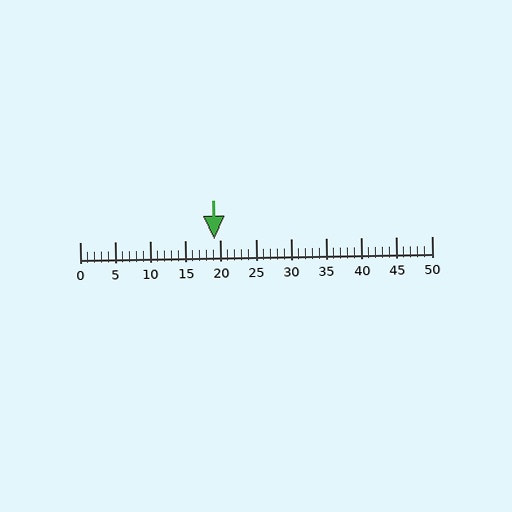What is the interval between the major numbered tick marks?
The major tick marks are spaced 5 units apart.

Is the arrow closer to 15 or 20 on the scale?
The arrow is closer to 20.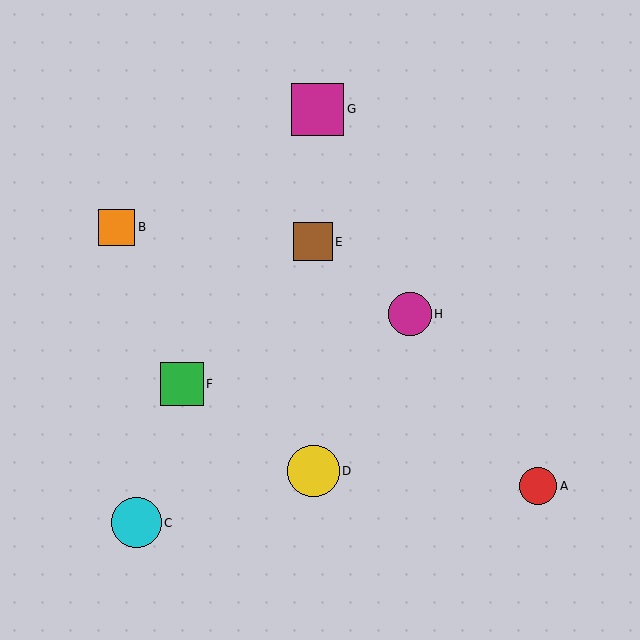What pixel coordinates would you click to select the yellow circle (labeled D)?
Click at (313, 471) to select the yellow circle D.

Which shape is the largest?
The magenta square (labeled G) is the largest.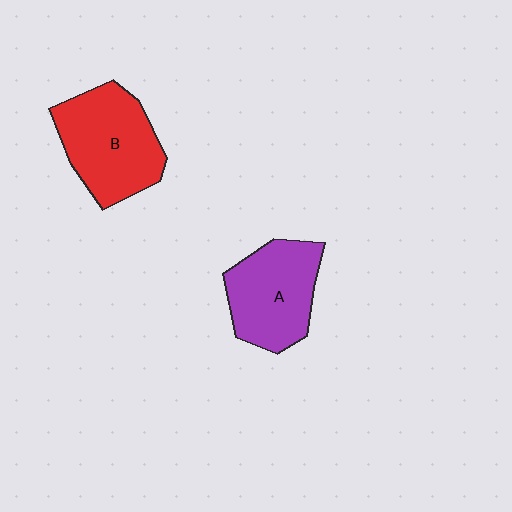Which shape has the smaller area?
Shape A (purple).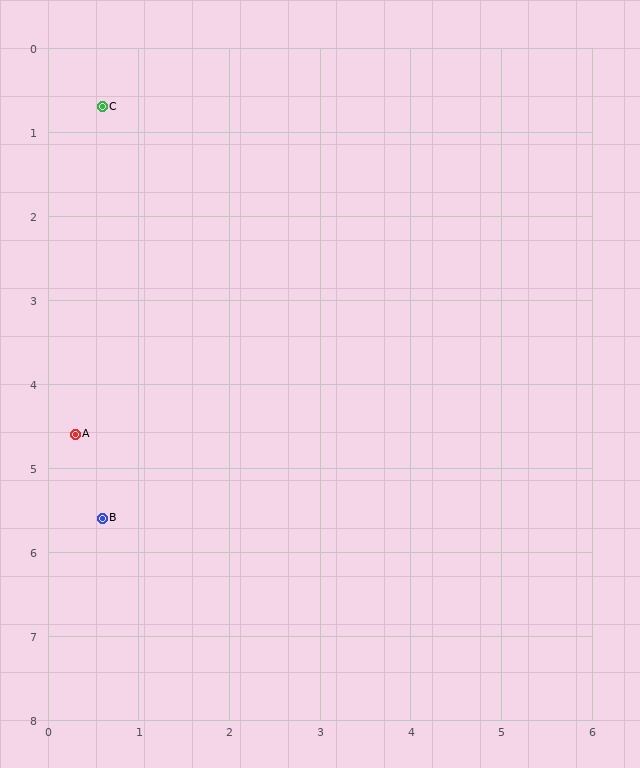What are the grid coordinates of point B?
Point B is at approximately (0.6, 5.6).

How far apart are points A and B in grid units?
Points A and B are about 1.0 grid units apart.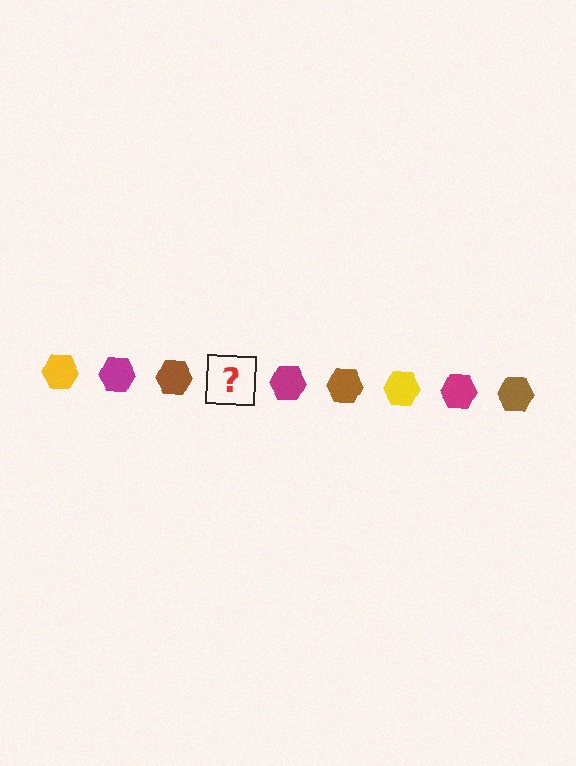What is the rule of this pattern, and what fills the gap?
The rule is that the pattern cycles through yellow, magenta, brown hexagons. The gap should be filled with a yellow hexagon.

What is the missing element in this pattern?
The missing element is a yellow hexagon.